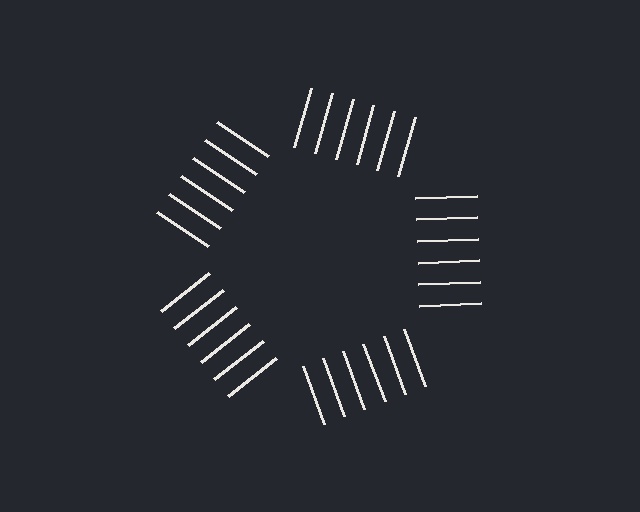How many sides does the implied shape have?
5 sides — the line-ends trace a pentagon.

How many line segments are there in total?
30 — 6 along each of the 5 edges.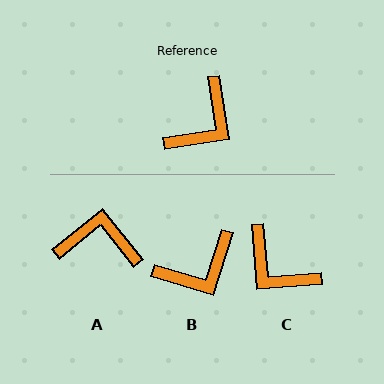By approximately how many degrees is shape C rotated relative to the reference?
Approximately 94 degrees clockwise.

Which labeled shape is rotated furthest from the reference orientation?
A, about 120 degrees away.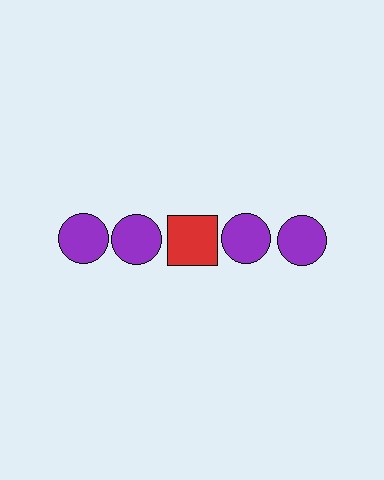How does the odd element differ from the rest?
It differs in both color (red instead of purple) and shape (square instead of circle).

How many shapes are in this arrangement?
There are 5 shapes arranged in a grid pattern.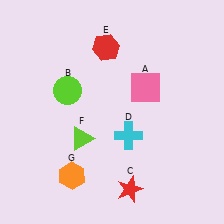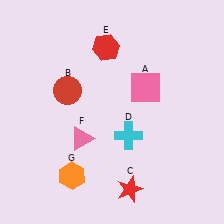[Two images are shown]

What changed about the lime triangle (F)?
In Image 1, F is lime. In Image 2, it changed to pink.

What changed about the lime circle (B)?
In Image 1, B is lime. In Image 2, it changed to red.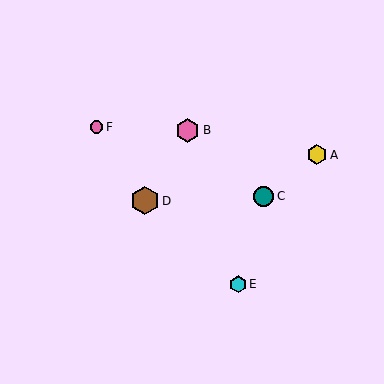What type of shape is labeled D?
Shape D is a brown hexagon.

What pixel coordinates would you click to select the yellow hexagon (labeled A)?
Click at (317, 155) to select the yellow hexagon A.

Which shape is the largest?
The brown hexagon (labeled D) is the largest.